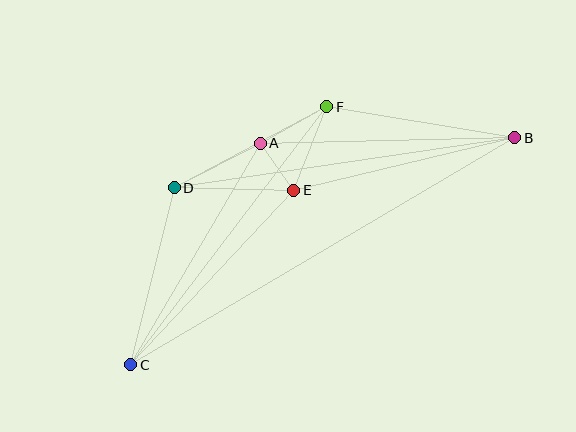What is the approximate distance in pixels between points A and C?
The distance between A and C is approximately 256 pixels.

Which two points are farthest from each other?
Points B and C are farthest from each other.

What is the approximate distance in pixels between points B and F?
The distance between B and F is approximately 190 pixels.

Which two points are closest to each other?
Points A and E are closest to each other.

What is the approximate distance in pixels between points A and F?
The distance between A and F is approximately 76 pixels.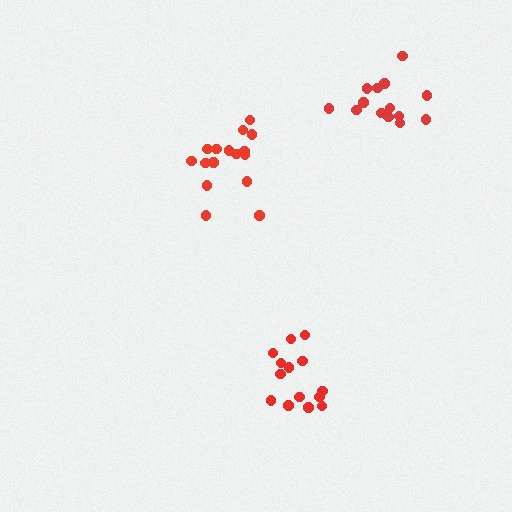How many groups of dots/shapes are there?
There are 3 groups.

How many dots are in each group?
Group 1: 16 dots, Group 2: 14 dots, Group 3: 14 dots (44 total).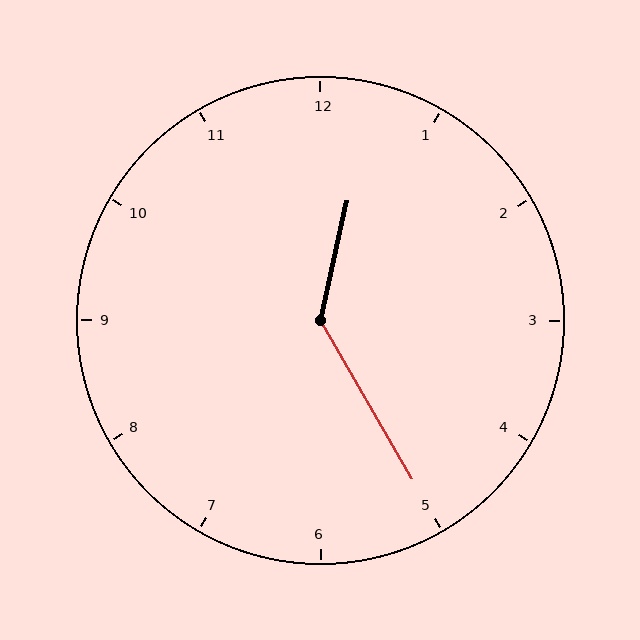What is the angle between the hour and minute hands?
Approximately 138 degrees.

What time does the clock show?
12:25.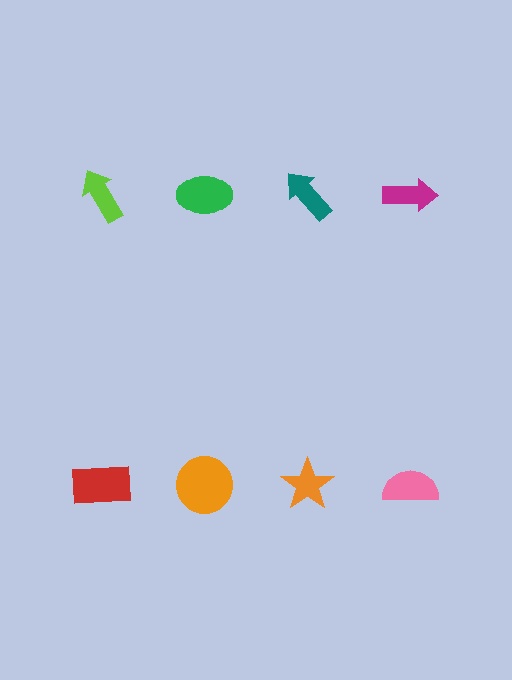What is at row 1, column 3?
A teal arrow.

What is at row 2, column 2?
An orange circle.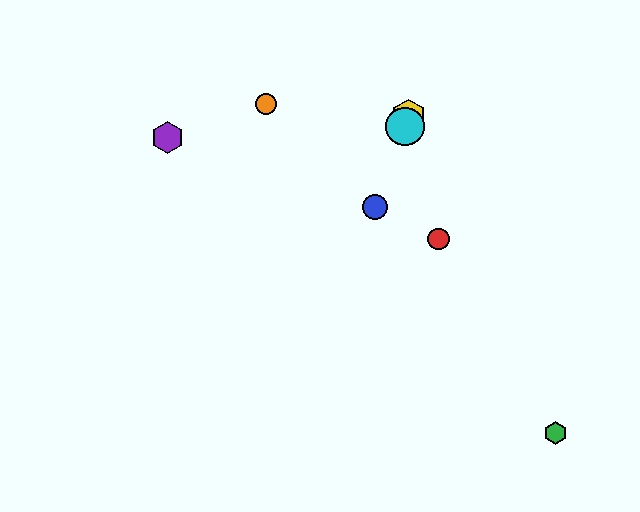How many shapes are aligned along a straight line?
3 shapes (the blue circle, the yellow hexagon, the cyan circle) are aligned along a straight line.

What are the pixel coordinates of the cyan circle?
The cyan circle is at (405, 126).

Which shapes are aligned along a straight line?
The blue circle, the yellow hexagon, the cyan circle are aligned along a straight line.